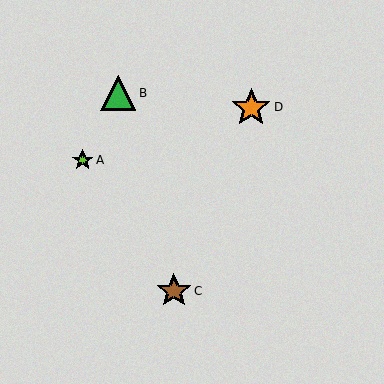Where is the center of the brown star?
The center of the brown star is at (174, 291).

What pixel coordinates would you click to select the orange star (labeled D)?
Click at (251, 107) to select the orange star D.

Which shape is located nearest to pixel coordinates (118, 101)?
The green triangle (labeled B) at (118, 93) is nearest to that location.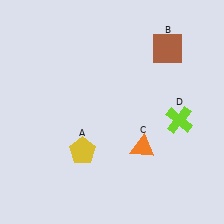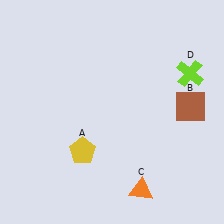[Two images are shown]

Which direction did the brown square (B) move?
The brown square (B) moved down.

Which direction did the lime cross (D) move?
The lime cross (D) moved up.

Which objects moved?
The objects that moved are: the brown square (B), the orange triangle (C), the lime cross (D).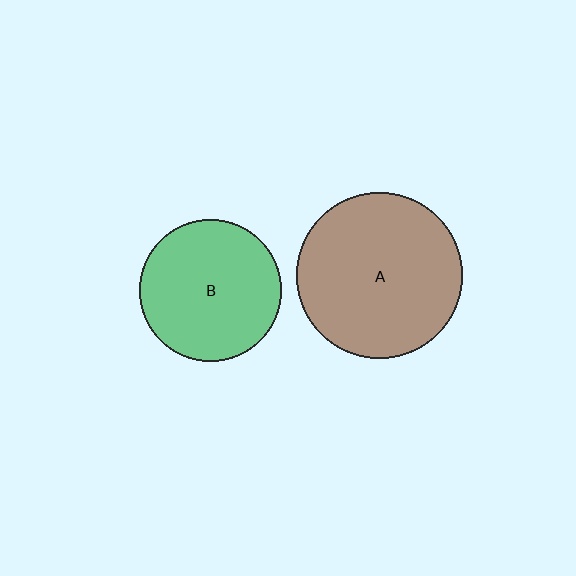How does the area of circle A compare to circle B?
Approximately 1.4 times.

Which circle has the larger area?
Circle A (brown).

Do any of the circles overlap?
No, none of the circles overlap.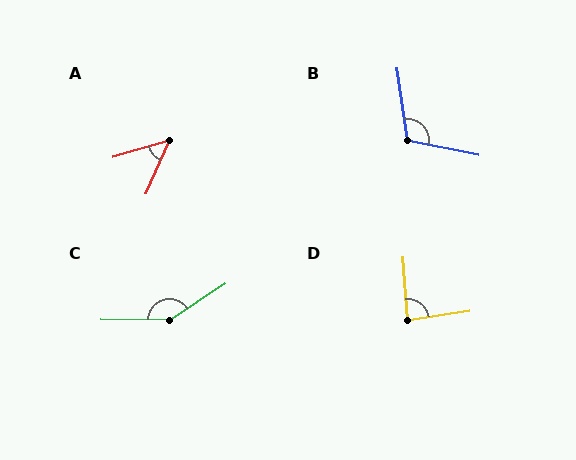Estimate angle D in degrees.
Approximately 86 degrees.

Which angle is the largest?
C, at approximately 146 degrees.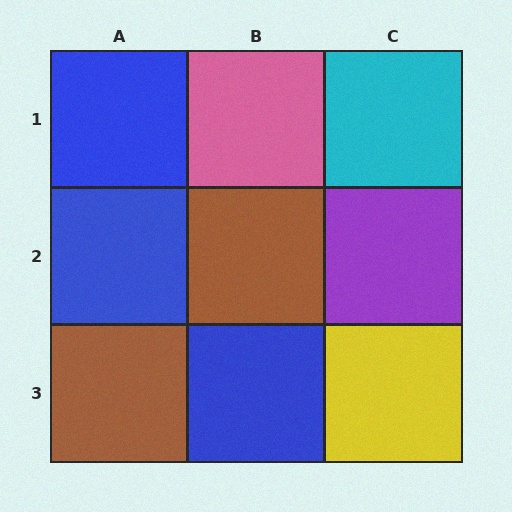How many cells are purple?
1 cell is purple.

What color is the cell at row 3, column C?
Yellow.